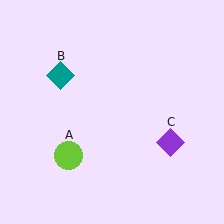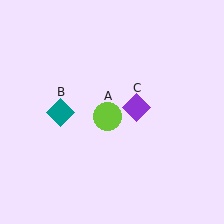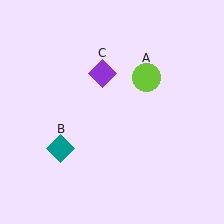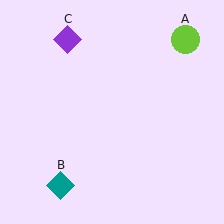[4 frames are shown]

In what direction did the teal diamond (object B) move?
The teal diamond (object B) moved down.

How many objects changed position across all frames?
3 objects changed position: lime circle (object A), teal diamond (object B), purple diamond (object C).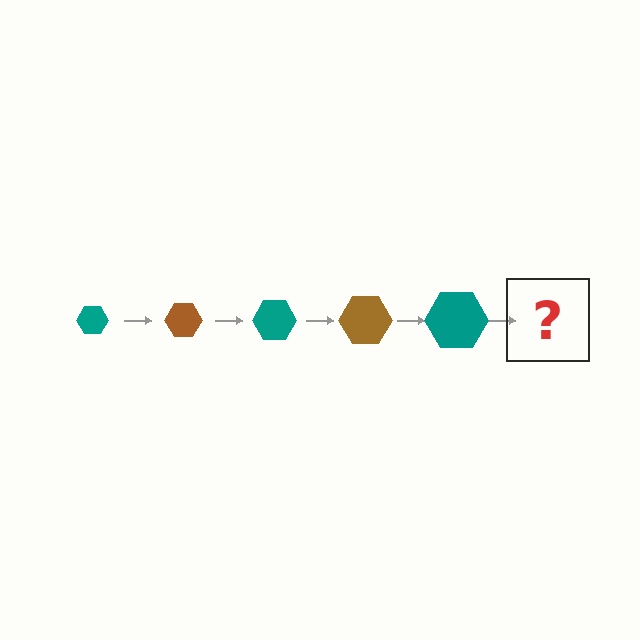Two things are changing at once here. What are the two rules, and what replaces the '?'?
The two rules are that the hexagon grows larger each step and the color cycles through teal and brown. The '?' should be a brown hexagon, larger than the previous one.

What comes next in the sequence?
The next element should be a brown hexagon, larger than the previous one.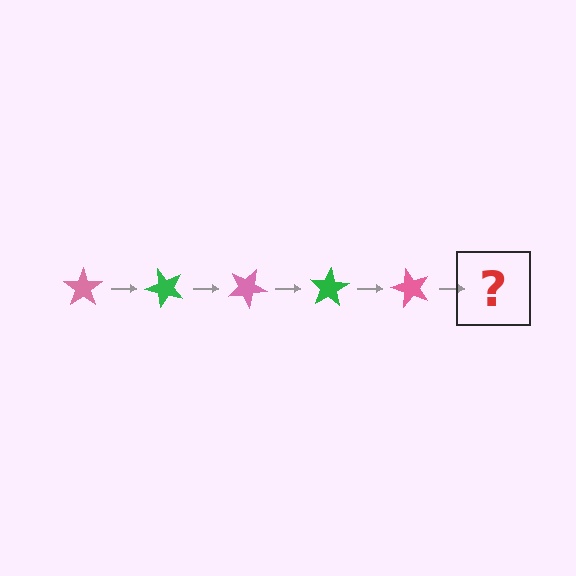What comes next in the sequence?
The next element should be a green star, rotated 250 degrees from the start.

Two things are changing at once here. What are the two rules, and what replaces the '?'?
The two rules are that it rotates 50 degrees each step and the color cycles through pink and green. The '?' should be a green star, rotated 250 degrees from the start.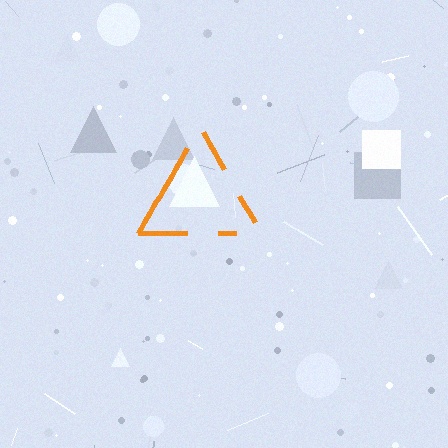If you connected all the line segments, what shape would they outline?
They would outline a triangle.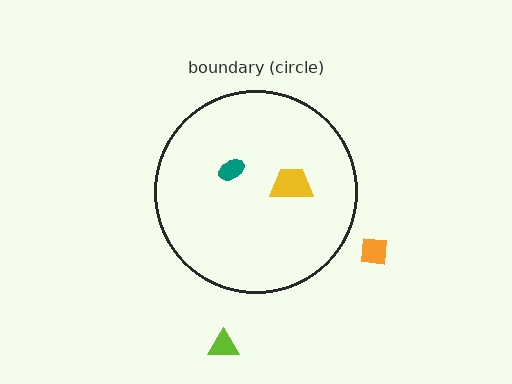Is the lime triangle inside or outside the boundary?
Outside.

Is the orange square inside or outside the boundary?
Outside.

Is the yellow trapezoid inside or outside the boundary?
Inside.